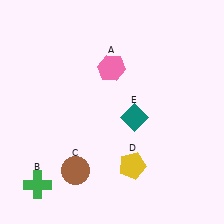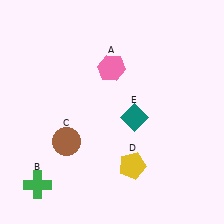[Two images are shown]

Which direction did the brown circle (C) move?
The brown circle (C) moved up.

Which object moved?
The brown circle (C) moved up.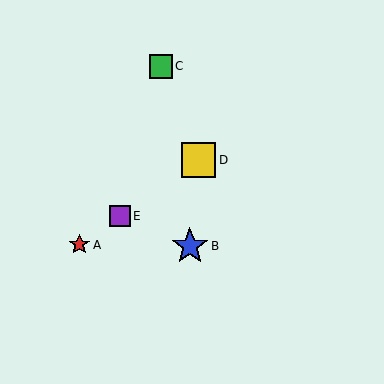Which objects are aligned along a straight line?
Objects A, D, E are aligned along a straight line.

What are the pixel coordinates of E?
Object E is at (120, 216).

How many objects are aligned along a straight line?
3 objects (A, D, E) are aligned along a straight line.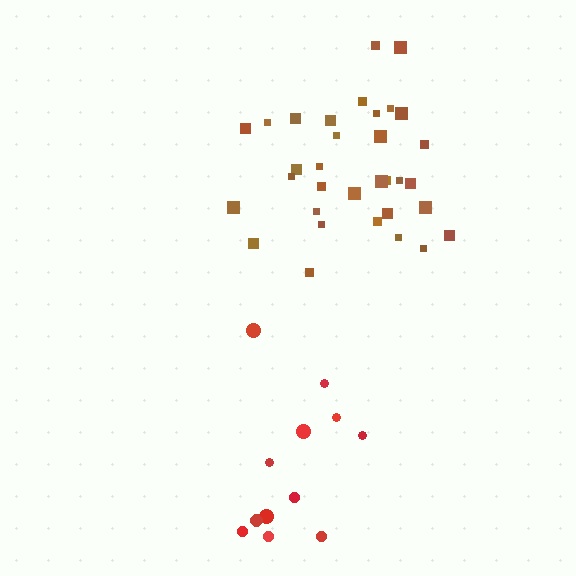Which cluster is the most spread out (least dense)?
Red.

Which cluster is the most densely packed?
Brown.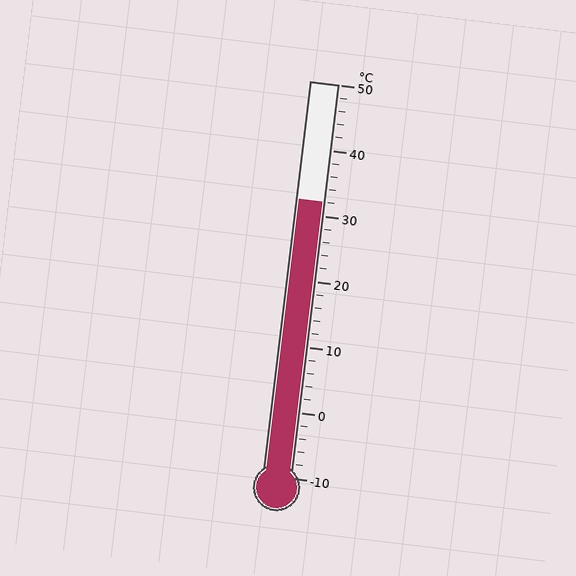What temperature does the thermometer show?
The thermometer shows approximately 32°C.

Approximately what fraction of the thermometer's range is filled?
The thermometer is filled to approximately 70% of its range.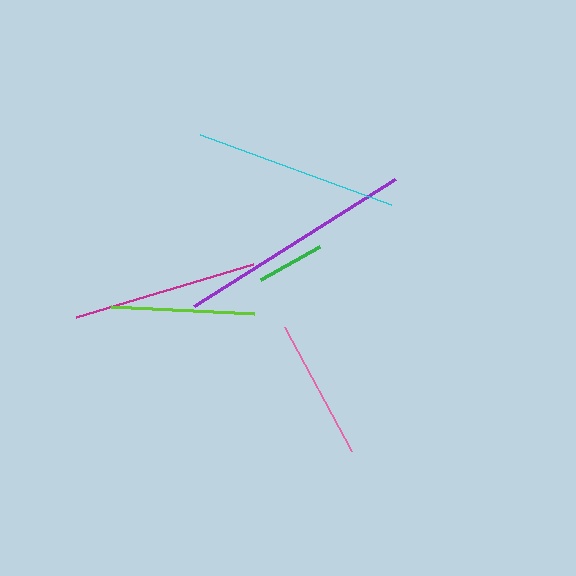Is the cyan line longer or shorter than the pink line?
The cyan line is longer than the pink line.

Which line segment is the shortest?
The green line is the shortest at approximately 68 pixels.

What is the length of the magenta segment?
The magenta segment is approximately 184 pixels long.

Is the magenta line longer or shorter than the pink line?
The magenta line is longer than the pink line.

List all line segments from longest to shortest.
From longest to shortest: purple, cyan, magenta, lime, pink, green.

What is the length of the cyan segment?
The cyan segment is approximately 203 pixels long.